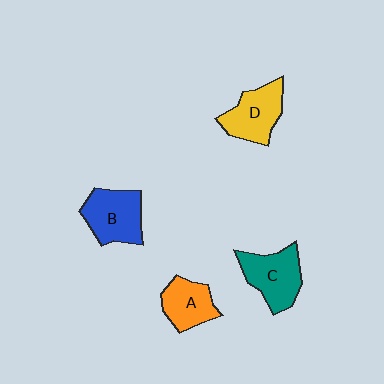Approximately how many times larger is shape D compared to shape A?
Approximately 1.2 times.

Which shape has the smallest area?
Shape A (orange).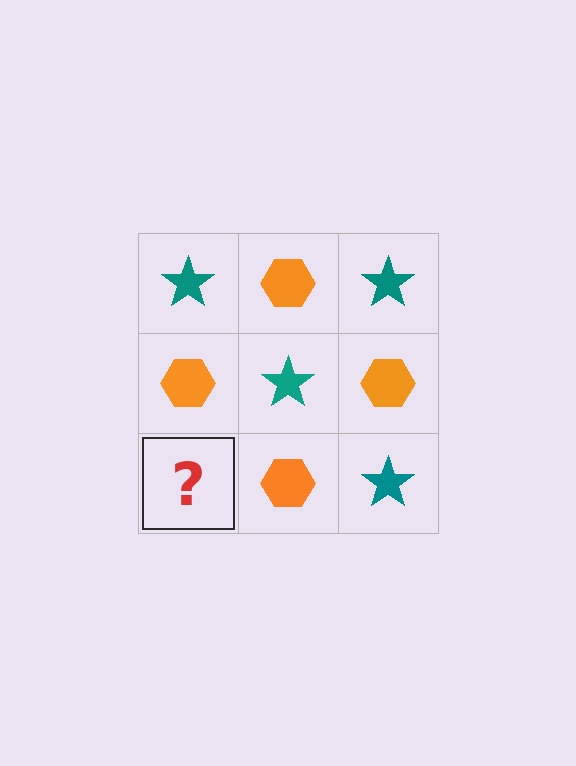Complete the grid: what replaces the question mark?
The question mark should be replaced with a teal star.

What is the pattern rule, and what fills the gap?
The rule is that it alternates teal star and orange hexagon in a checkerboard pattern. The gap should be filled with a teal star.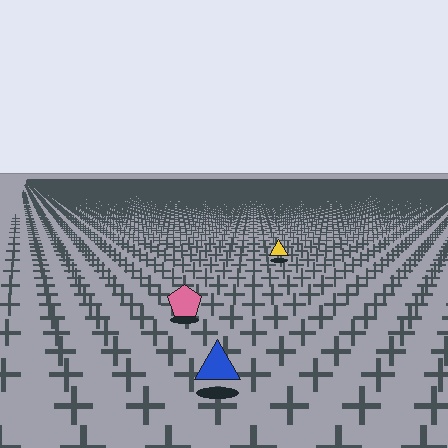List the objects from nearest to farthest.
From nearest to farthest: the blue triangle, the pink pentagon, the yellow triangle.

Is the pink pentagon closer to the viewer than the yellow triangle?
Yes. The pink pentagon is closer — you can tell from the texture gradient: the ground texture is coarser near it.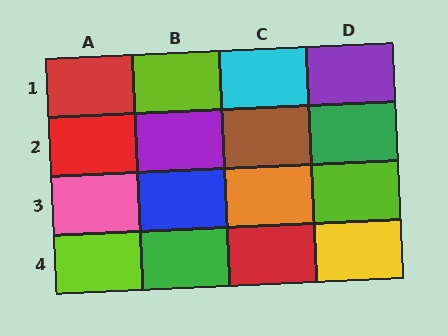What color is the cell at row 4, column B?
Green.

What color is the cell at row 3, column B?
Blue.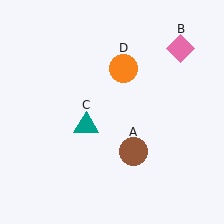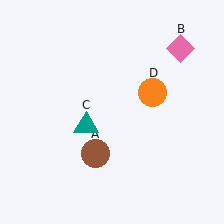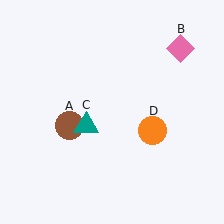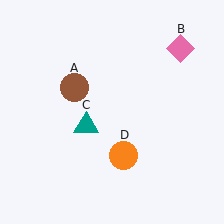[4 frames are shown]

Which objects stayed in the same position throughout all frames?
Pink diamond (object B) and teal triangle (object C) remained stationary.